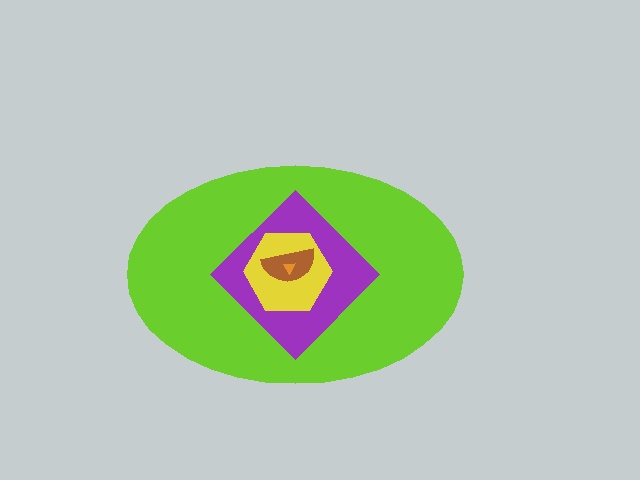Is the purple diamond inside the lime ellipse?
Yes.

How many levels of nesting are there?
5.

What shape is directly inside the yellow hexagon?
The brown semicircle.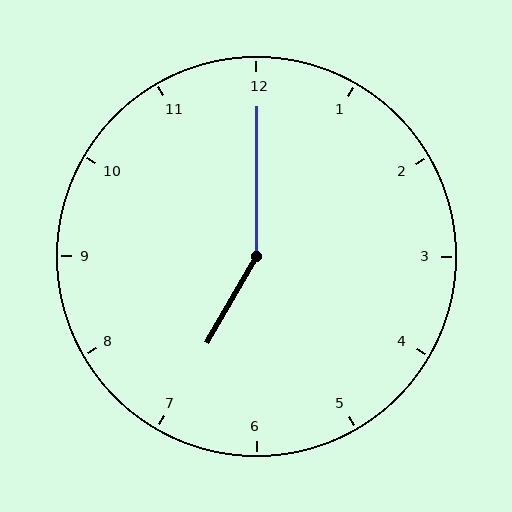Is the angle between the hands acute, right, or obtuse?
It is obtuse.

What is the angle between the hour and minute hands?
Approximately 150 degrees.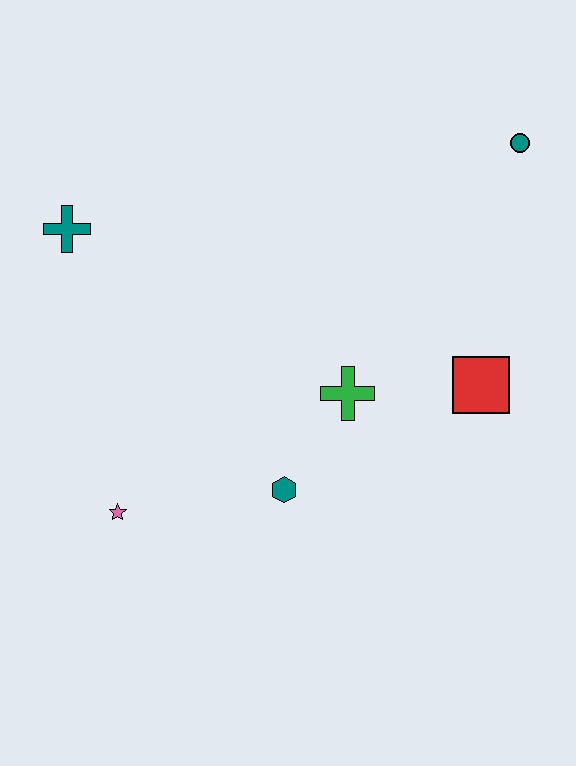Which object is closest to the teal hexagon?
The green cross is closest to the teal hexagon.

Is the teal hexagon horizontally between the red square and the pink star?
Yes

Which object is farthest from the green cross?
The teal cross is farthest from the green cross.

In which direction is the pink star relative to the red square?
The pink star is to the left of the red square.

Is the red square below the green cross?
No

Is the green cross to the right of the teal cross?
Yes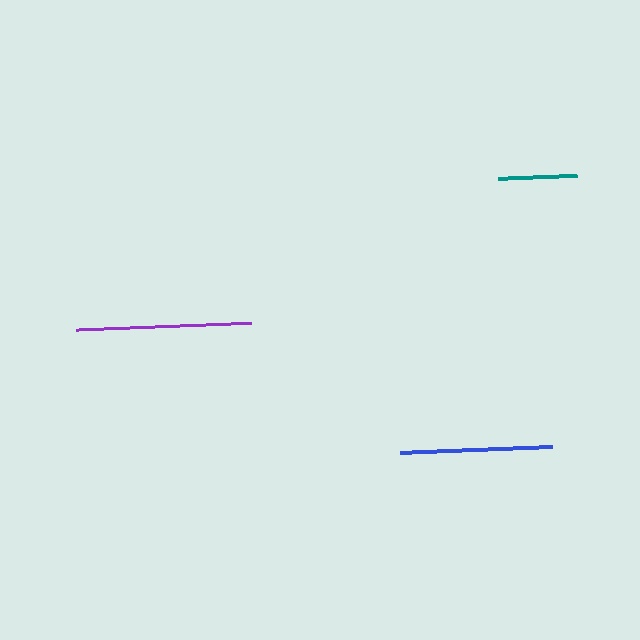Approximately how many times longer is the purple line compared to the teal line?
The purple line is approximately 2.2 times the length of the teal line.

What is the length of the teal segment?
The teal segment is approximately 79 pixels long.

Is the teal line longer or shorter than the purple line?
The purple line is longer than the teal line.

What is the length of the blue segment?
The blue segment is approximately 152 pixels long.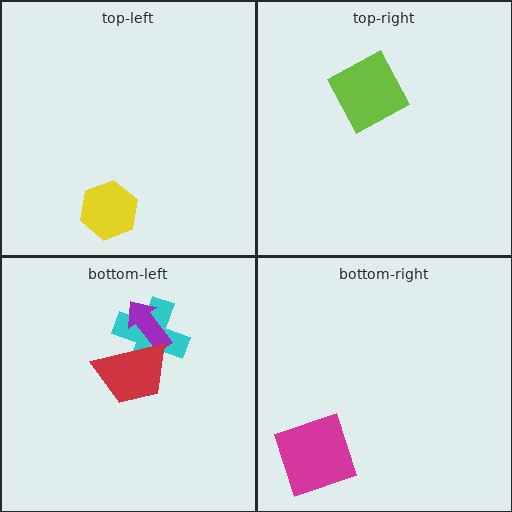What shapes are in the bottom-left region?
The cyan cross, the purple arrow, the red trapezoid.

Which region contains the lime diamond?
The top-right region.